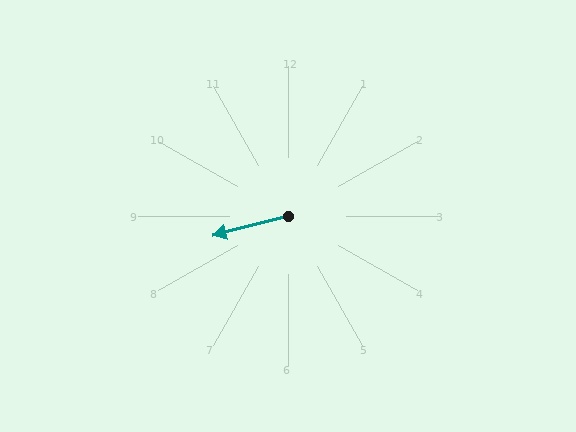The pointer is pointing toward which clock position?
Roughly 9 o'clock.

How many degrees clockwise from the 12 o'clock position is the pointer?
Approximately 256 degrees.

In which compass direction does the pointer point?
West.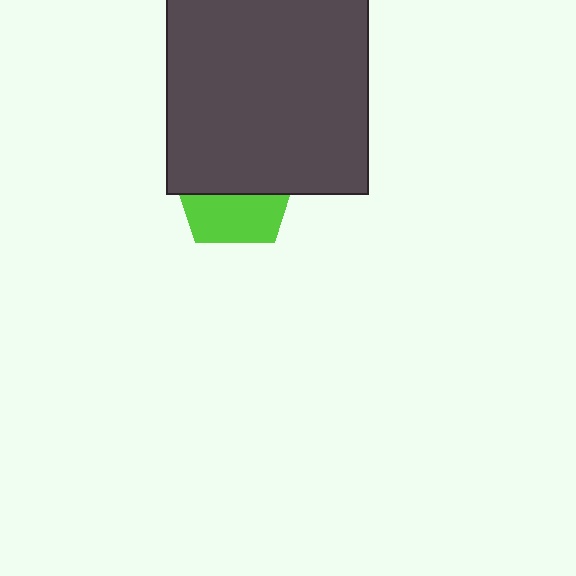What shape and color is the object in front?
The object in front is a dark gray square.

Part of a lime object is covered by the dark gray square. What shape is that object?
It is a pentagon.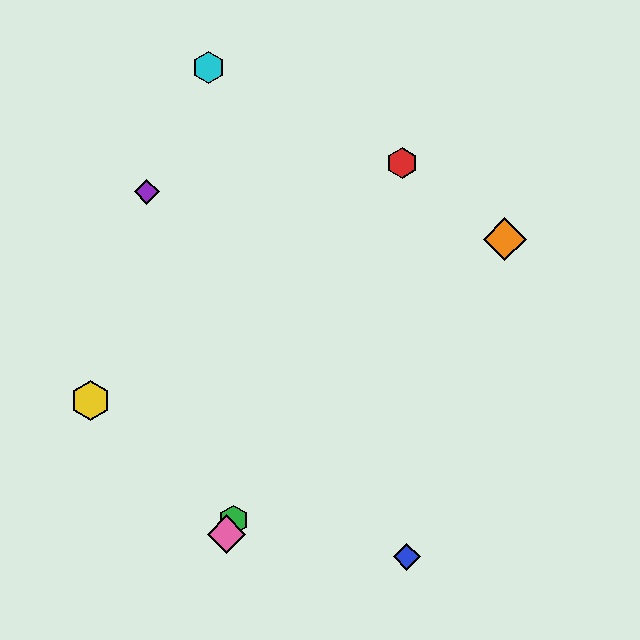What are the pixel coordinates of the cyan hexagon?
The cyan hexagon is at (208, 67).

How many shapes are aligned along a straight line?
3 shapes (the red hexagon, the green hexagon, the pink diamond) are aligned along a straight line.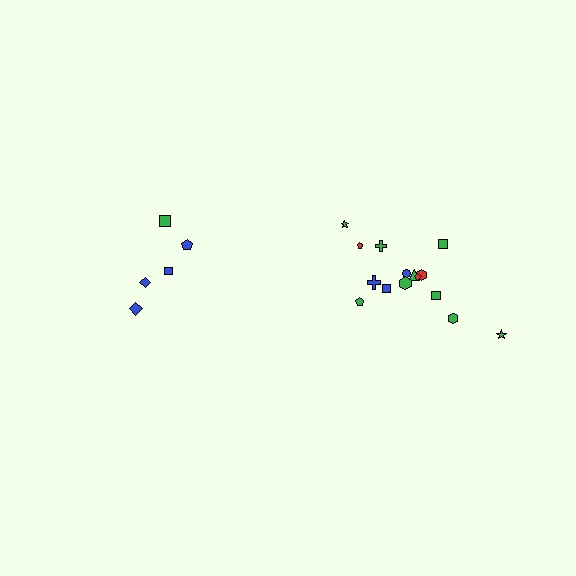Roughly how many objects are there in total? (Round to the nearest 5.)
Roughly 20 objects in total.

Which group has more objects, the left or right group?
The right group.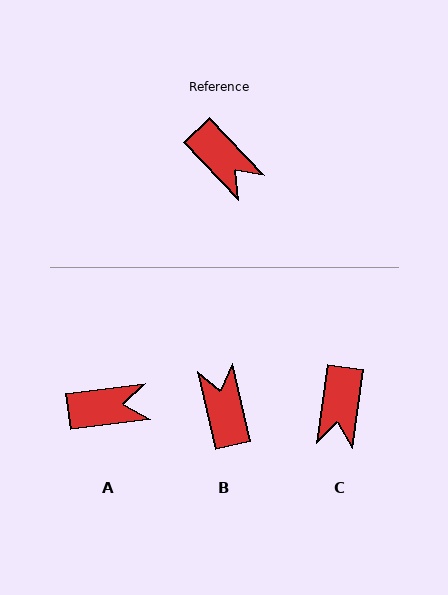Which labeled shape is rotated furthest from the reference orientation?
B, about 149 degrees away.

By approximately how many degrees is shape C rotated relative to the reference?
Approximately 52 degrees clockwise.